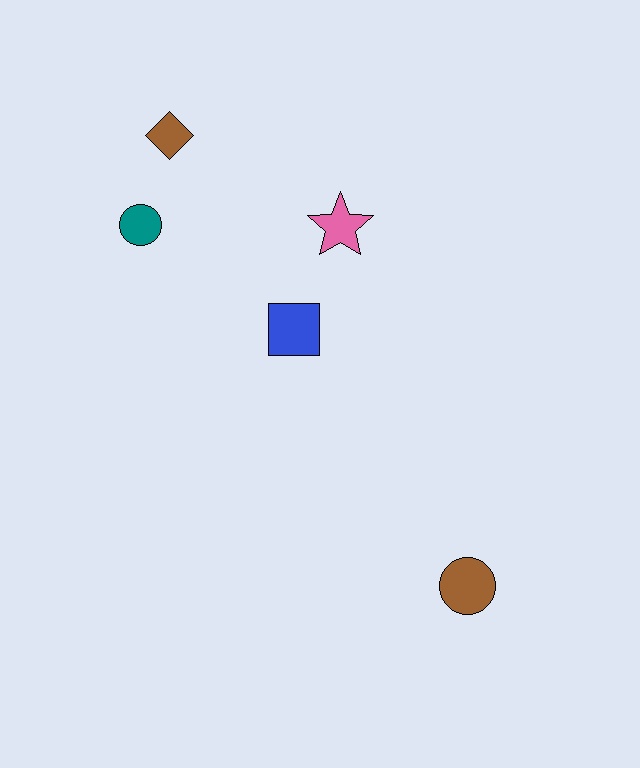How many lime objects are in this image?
There are no lime objects.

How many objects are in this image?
There are 5 objects.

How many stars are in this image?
There is 1 star.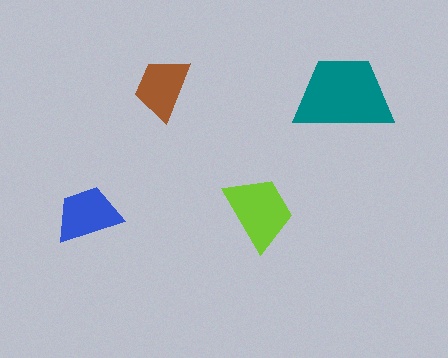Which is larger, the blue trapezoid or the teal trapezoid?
The teal one.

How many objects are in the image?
There are 4 objects in the image.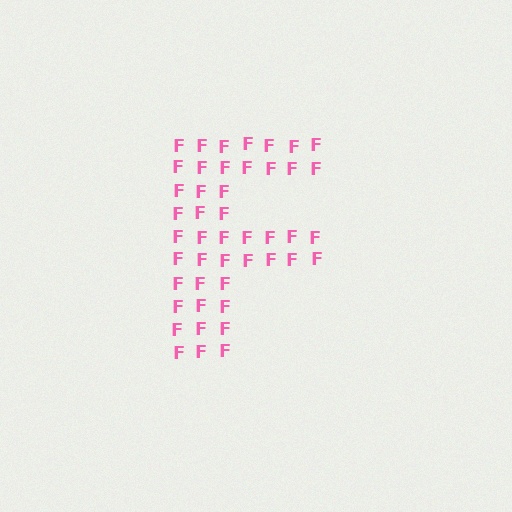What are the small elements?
The small elements are letter F's.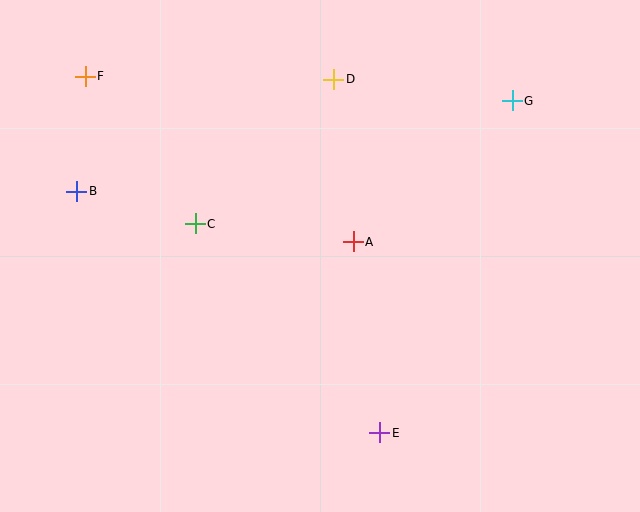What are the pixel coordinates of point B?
Point B is at (77, 191).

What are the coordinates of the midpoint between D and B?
The midpoint between D and B is at (205, 135).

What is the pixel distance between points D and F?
The distance between D and F is 249 pixels.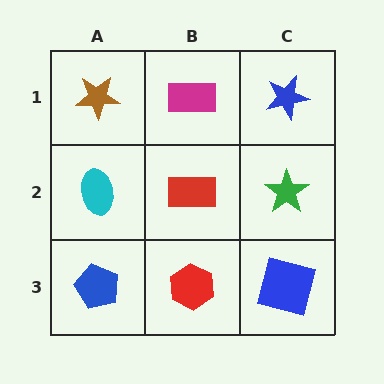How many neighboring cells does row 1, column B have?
3.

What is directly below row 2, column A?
A blue pentagon.